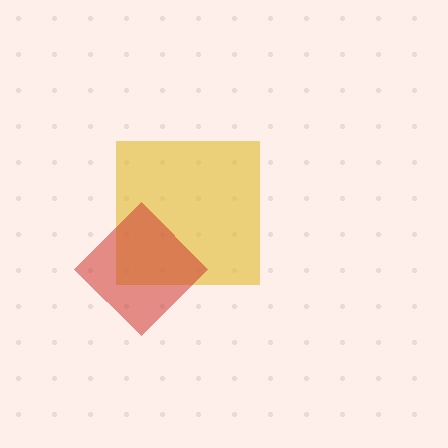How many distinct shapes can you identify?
There are 2 distinct shapes: a yellow square, a red diamond.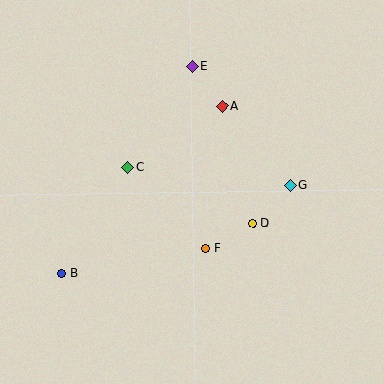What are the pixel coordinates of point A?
Point A is at (222, 106).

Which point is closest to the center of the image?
Point F at (205, 248) is closest to the center.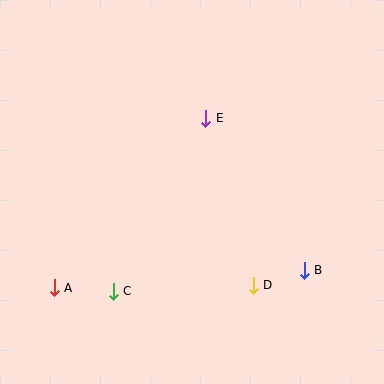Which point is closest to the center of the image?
Point E at (206, 118) is closest to the center.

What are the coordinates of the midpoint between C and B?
The midpoint between C and B is at (209, 281).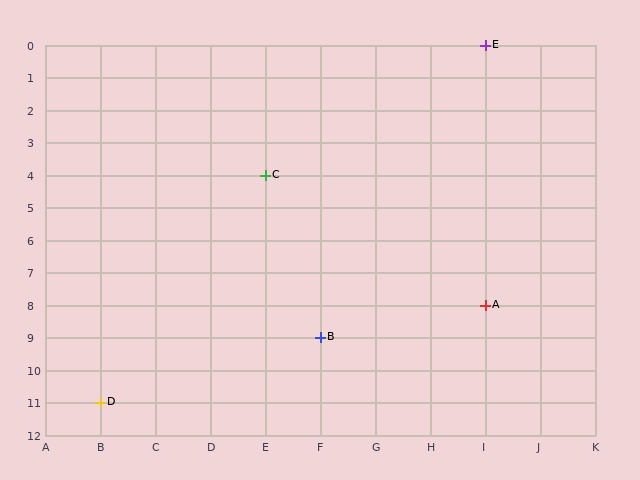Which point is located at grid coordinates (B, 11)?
Point D is at (B, 11).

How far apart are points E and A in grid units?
Points E and A are 8 rows apart.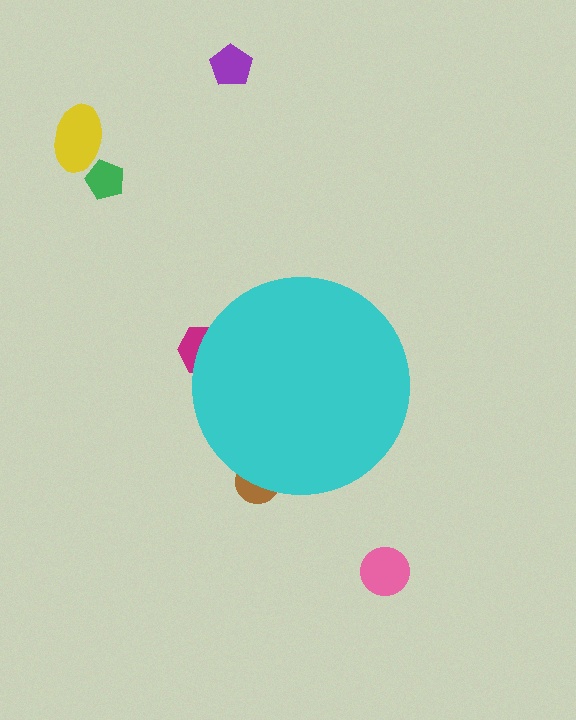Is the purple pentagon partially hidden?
No, the purple pentagon is fully visible.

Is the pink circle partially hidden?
No, the pink circle is fully visible.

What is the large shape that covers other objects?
A cyan circle.